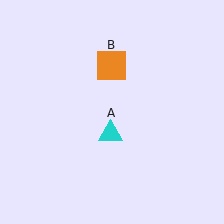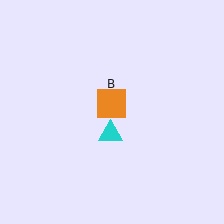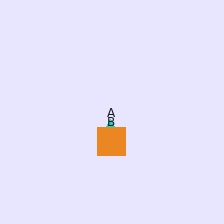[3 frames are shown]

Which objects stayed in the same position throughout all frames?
Cyan triangle (object A) remained stationary.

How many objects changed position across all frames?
1 object changed position: orange square (object B).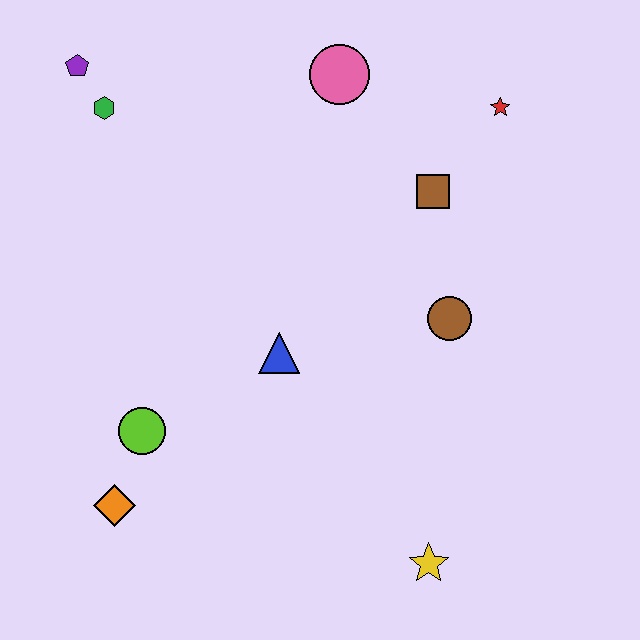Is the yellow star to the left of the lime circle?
No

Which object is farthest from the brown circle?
The purple pentagon is farthest from the brown circle.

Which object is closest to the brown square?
The red star is closest to the brown square.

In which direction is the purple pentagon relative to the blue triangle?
The purple pentagon is above the blue triangle.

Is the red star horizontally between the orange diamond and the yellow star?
No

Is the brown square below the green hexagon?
Yes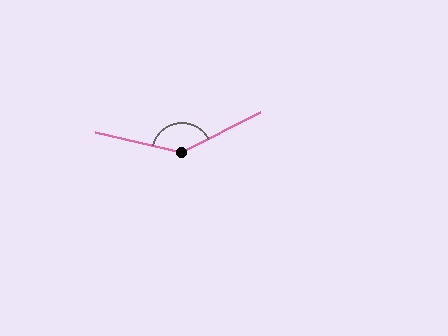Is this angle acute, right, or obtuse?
It is obtuse.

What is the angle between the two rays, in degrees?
Approximately 140 degrees.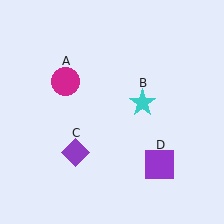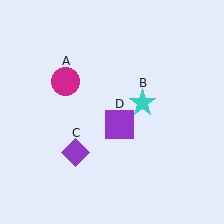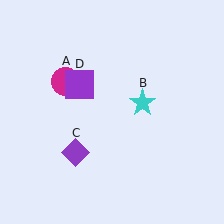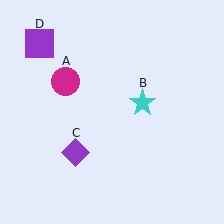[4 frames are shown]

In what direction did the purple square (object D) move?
The purple square (object D) moved up and to the left.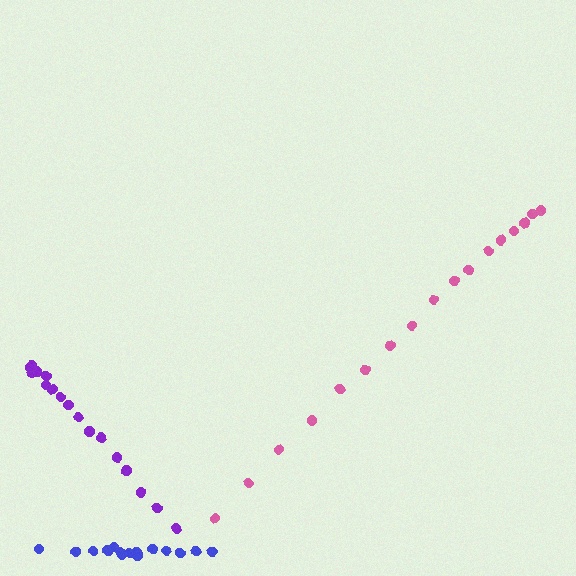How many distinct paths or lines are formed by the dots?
There are 3 distinct paths.